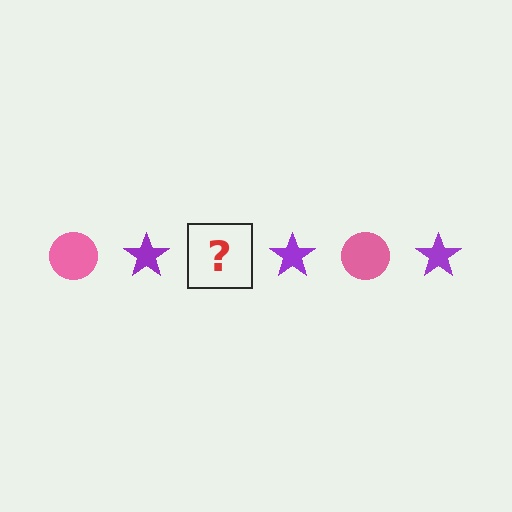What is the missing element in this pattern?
The missing element is a pink circle.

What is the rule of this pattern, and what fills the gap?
The rule is that the pattern alternates between pink circle and purple star. The gap should be filled with a pink circle.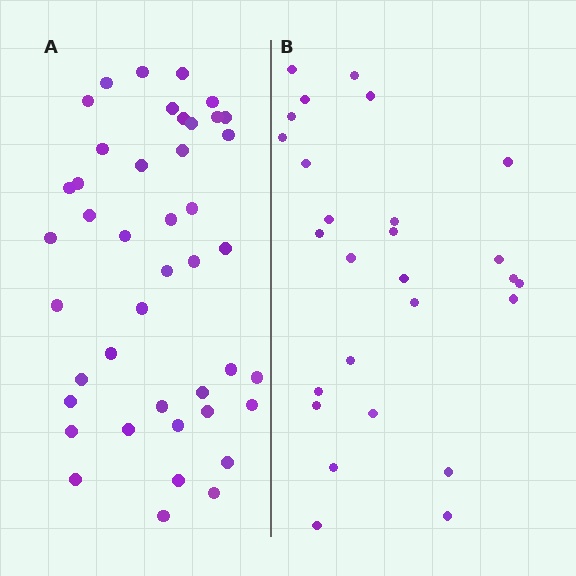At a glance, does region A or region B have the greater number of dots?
Region A (the left region) has more dots.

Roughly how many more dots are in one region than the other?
Region A has approximately 15 more dots than region B.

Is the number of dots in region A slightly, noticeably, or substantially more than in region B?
Region A has substantially more. The ratio is roughly 1.6 to 1.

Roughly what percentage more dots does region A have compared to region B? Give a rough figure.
About 60% more.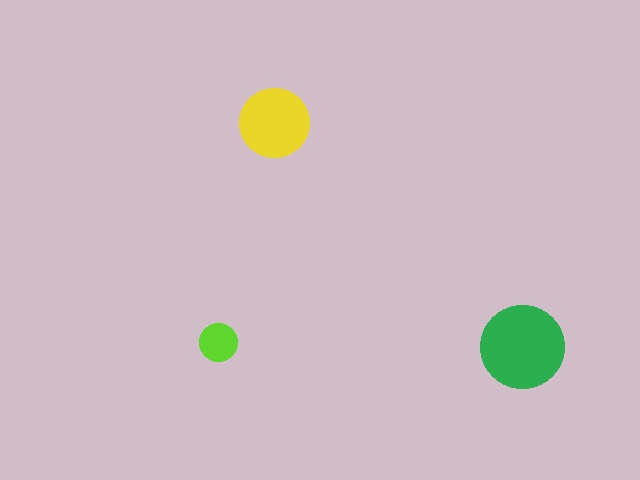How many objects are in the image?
There are 3 objects in the image.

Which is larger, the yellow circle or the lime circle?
The yellow one.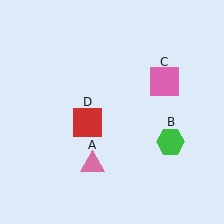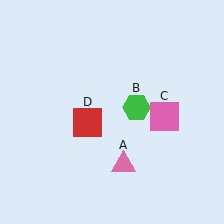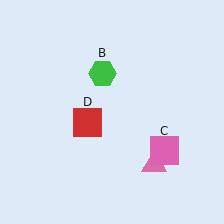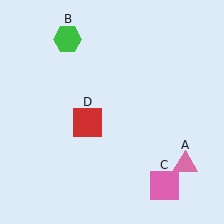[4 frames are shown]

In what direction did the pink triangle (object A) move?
The pink triangle (object A) moved right.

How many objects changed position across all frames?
3 objects changed position: pink triangle (object A), green hexagon (object B), pink square (object C).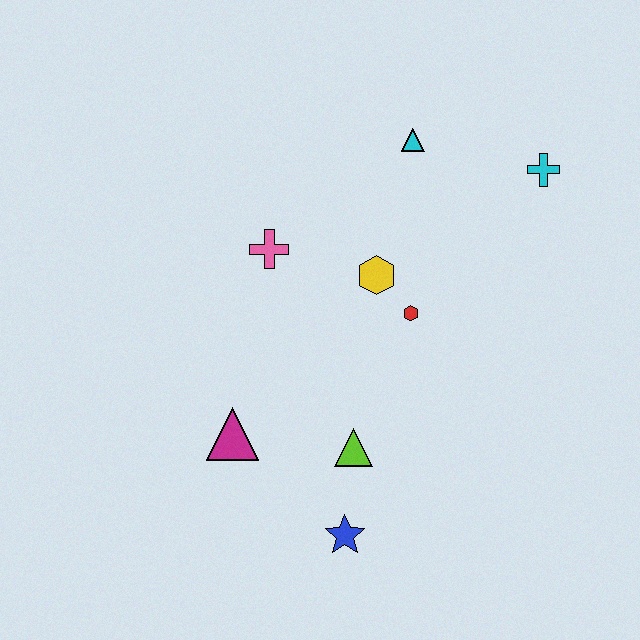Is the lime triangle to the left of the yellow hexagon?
Yes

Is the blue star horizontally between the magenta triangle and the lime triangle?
Yes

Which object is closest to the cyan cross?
The cyan triangle is closest to the cyan cross.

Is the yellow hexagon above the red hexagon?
Yes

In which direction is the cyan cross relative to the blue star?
The cyan cross is above the blue star.